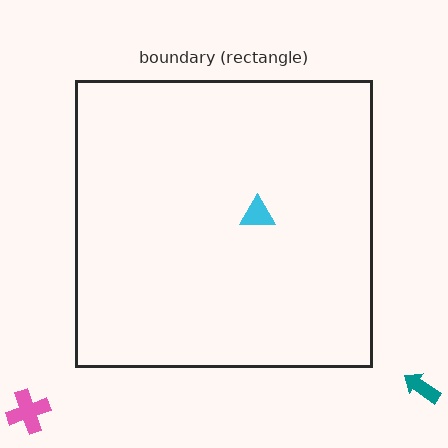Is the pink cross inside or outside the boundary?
Outside.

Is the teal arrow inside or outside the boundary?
Outside.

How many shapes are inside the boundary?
1 inside, 2 outside.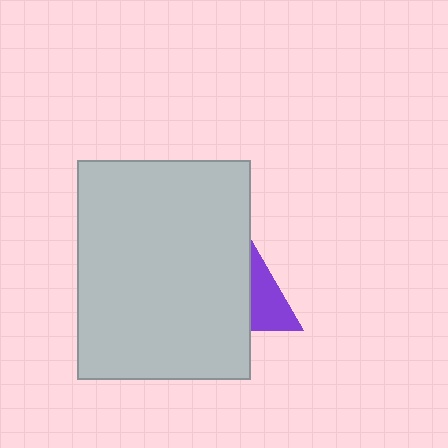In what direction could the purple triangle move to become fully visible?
The purple triangle could move right. That would shift it out from behind the light gray rectangle entirely.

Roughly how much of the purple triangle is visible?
A small part of it is visible (roughly 39%).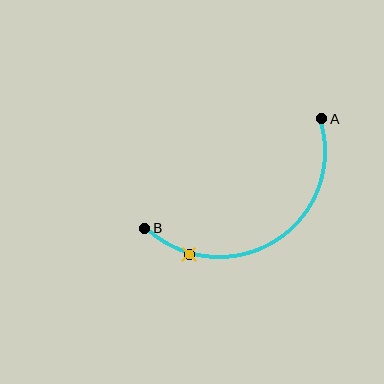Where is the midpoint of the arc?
The arc midpoint is the point on the curve farthest from the straight line joining A and B. It sits below that line.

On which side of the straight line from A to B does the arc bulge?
The arc bulges below the straight line connecting A and B.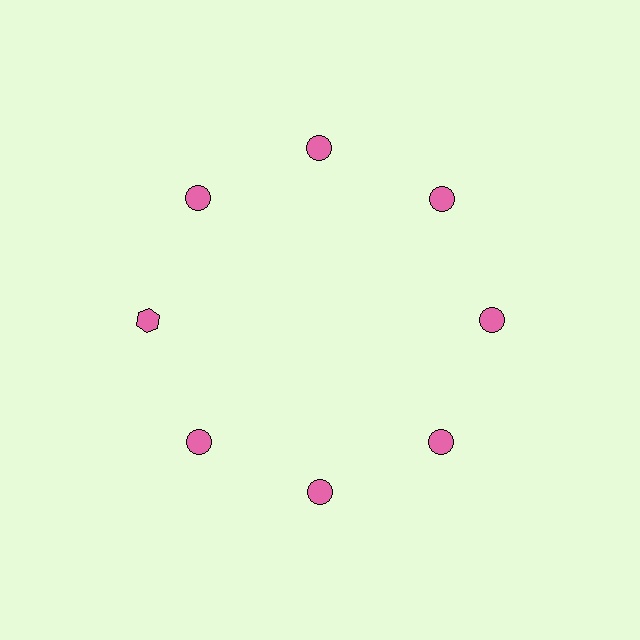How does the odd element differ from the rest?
It has a different shape: hexagon instead of circle.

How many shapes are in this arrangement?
There are 8 shapes arranged in a ring pattern.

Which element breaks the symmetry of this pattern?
The pink hexagon at roughly the 9 o'clock position breaks the symmetry. All other shapes are pink circles.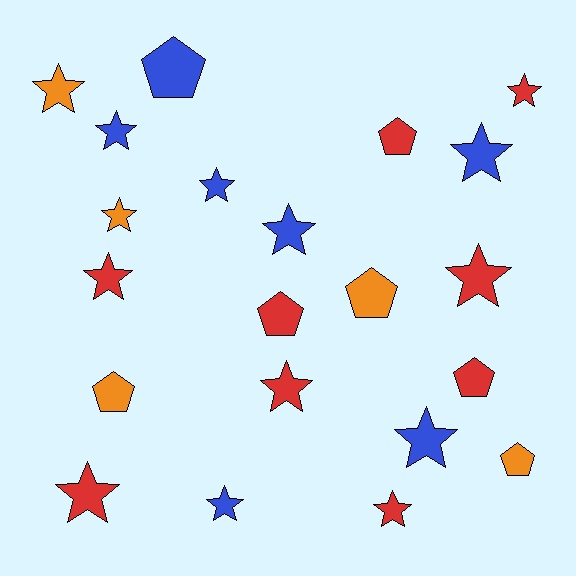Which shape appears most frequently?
Star, with 14 objects.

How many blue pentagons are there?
There is 1 blue pentagon.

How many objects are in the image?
There are 21 objects.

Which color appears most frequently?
Red, with 9 objects.